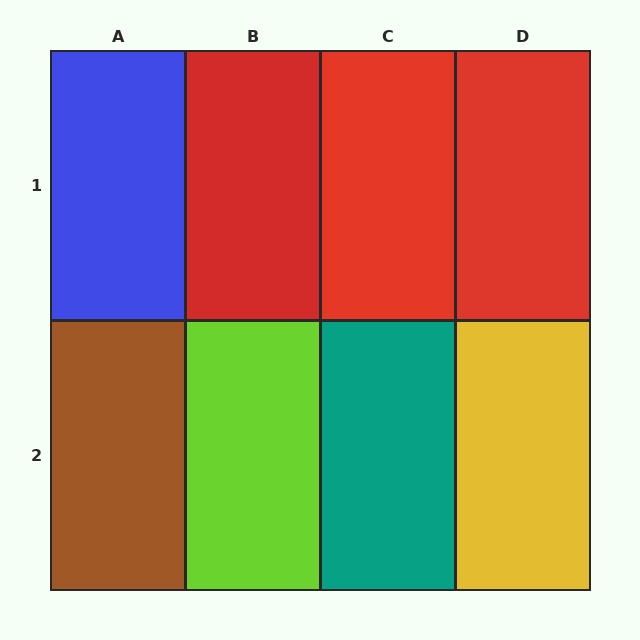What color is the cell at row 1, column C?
Red.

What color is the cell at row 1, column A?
Blue.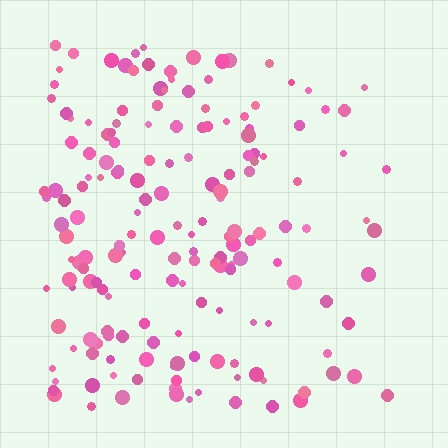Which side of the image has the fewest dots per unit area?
The right.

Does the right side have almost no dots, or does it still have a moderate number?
Still a moderate number, just noticeably fewer than the left.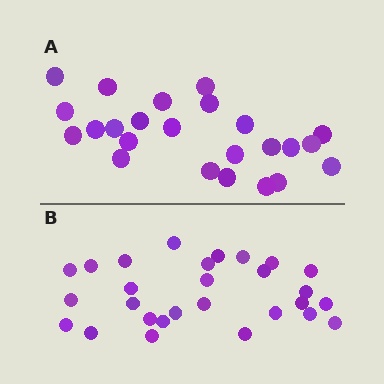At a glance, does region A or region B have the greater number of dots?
Region B (the bottom region) has more dots.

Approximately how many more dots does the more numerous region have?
Region B has about 4 more dots than region A.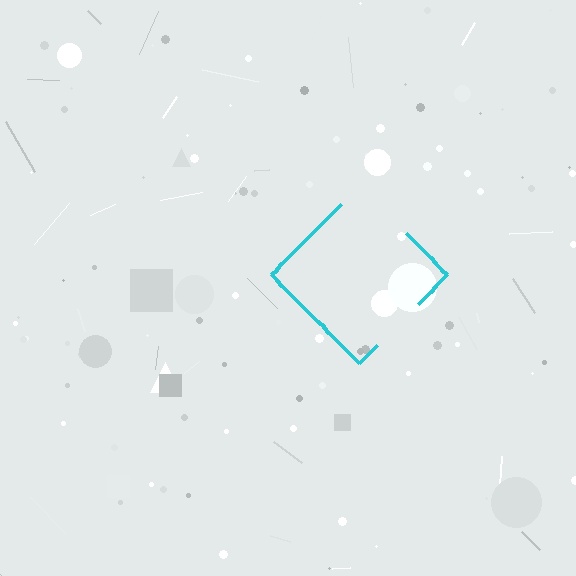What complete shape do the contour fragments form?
The contour fragments form a diamond.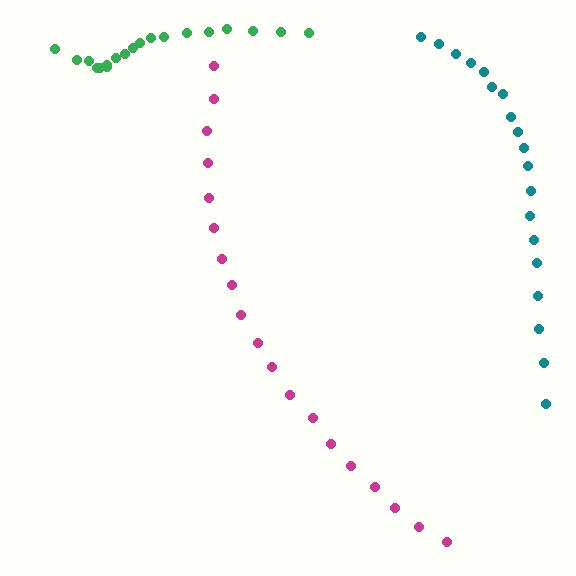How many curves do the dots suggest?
There are 3 distinct paths.